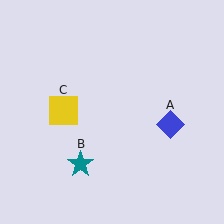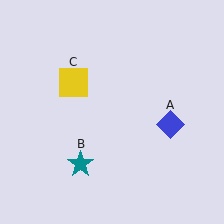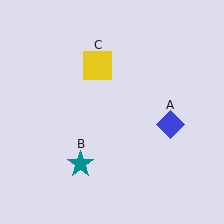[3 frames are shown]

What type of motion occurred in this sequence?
The yellow square (object C) rotated clockwise around the center of the scene.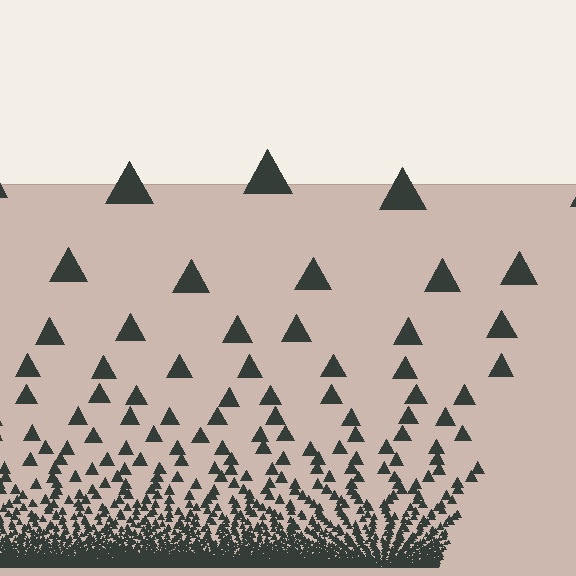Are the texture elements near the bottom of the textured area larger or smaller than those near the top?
Smaller. The gradient is inverted — elements near the bottom are smaller and denser.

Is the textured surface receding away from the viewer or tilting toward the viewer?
The surface appears to tilt toward the viewer. Texture elements get larger and sparser toward the top.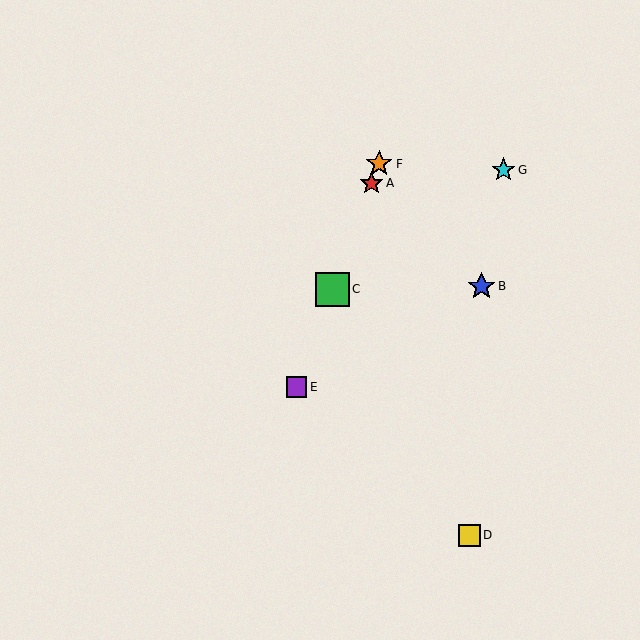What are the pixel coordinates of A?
Object A is at (372, 183).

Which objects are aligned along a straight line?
Objects A, C, E, F are aligned along a straight line.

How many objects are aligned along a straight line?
4 objects (A, C, E, F) are aligned along a straight line.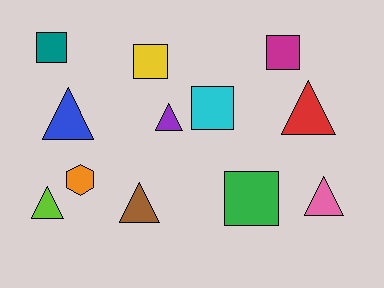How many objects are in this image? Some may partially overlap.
There are 12 objects.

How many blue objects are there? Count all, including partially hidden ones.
There is 1 blue object.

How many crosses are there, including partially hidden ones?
There are no crosses.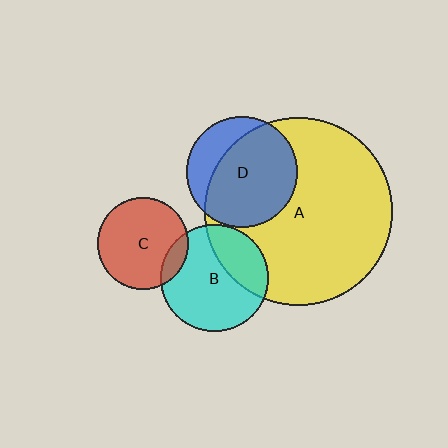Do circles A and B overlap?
Yes.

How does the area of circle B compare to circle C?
Approximately 1.4 times.